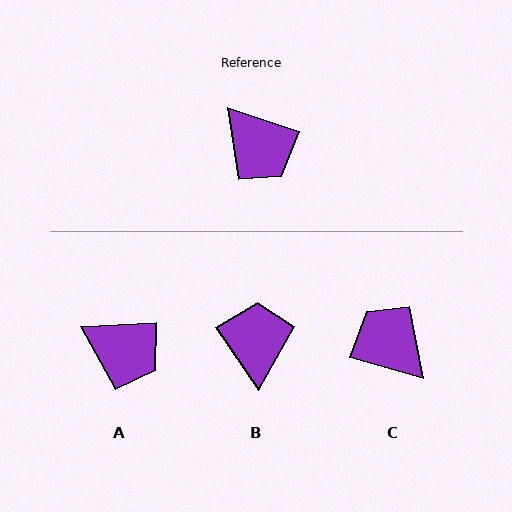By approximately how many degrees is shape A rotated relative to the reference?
Approximately 21 degrees counter-clockwise.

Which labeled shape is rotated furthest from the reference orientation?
C, about 178 degrees away.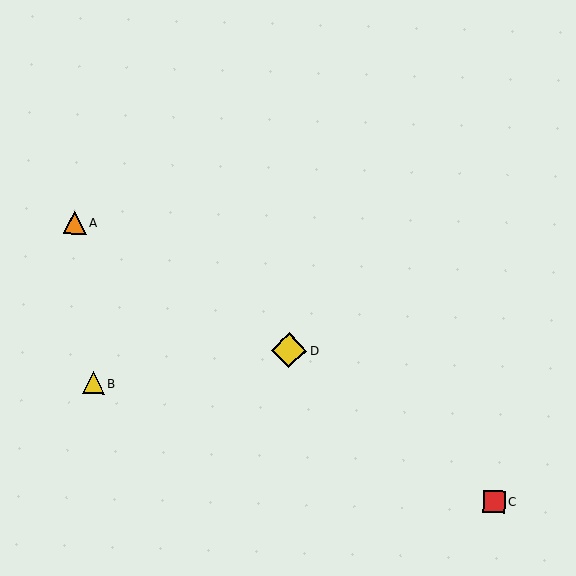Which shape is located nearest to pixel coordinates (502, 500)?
The red square (labeled C) at (494, 502) is nearest to that location.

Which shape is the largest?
The yellow diamond (labeled D) is the largest.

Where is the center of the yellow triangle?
The center of the yellow triangle is at (93, 383).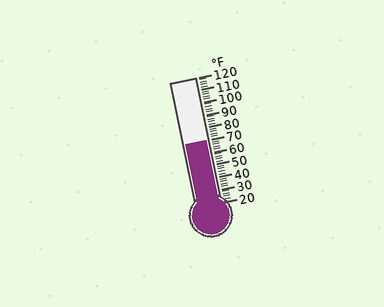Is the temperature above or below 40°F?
The temperature is above 40°F.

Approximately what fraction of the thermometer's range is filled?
The thermometer is filled to approximately 50% of its range.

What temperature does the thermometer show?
The thermometer shows approximately 70°F.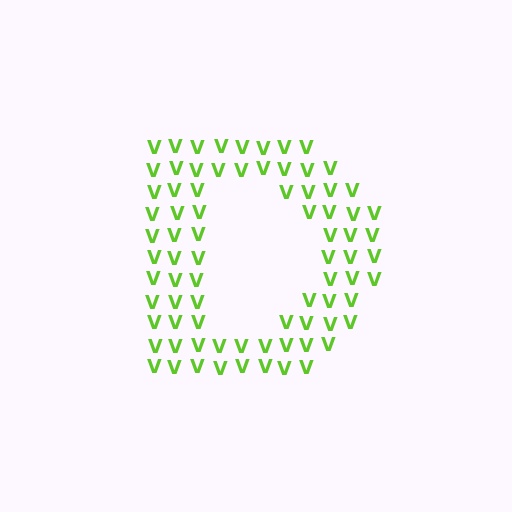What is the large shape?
The large shape is the letter D.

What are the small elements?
The small elements are letter V's.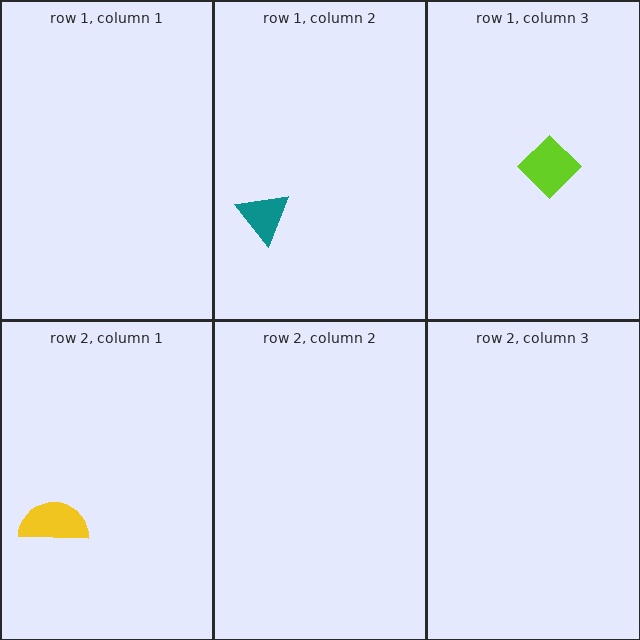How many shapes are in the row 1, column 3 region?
1.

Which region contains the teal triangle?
The row 1, column 2 region.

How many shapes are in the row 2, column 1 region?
1.